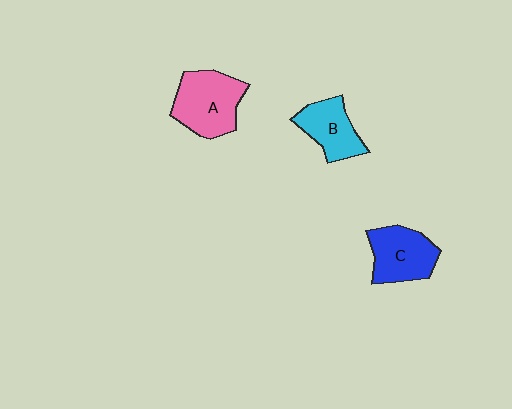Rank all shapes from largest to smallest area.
From largest to smallest: A (pink), C (blue), B (cyan).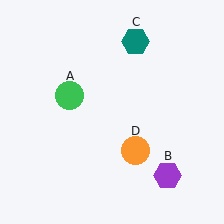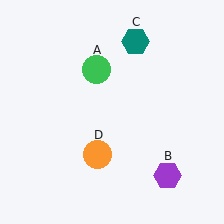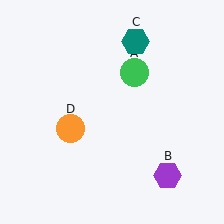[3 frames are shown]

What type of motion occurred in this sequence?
The green circle (object A), orange circle (object D) rotated clockwise around the center of the scene.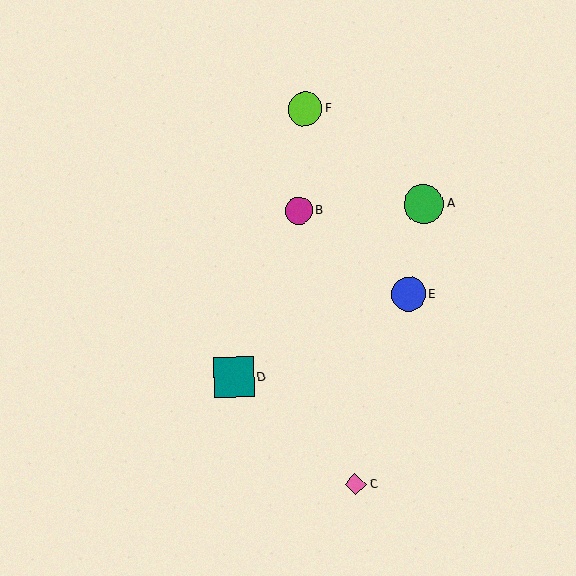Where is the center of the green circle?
The center of the green circle is at (424, 204).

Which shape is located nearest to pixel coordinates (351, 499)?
The pink diamond (labeled C) at (356, 484) is nearest to that location.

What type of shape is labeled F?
Shape F is a lime circle.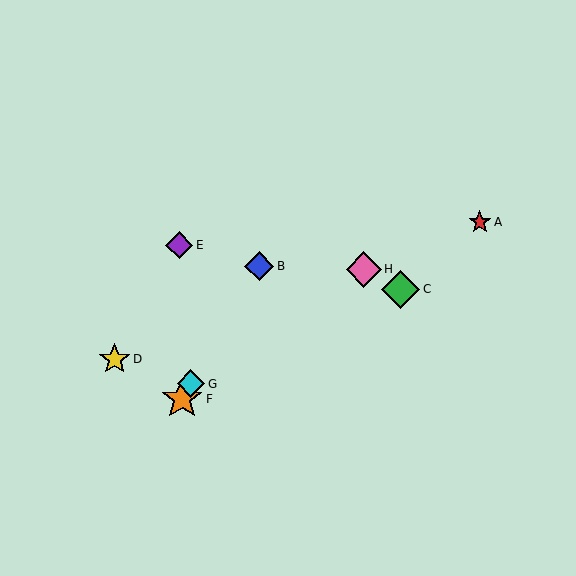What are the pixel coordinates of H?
Object H is at (364, 269).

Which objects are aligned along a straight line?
Objects B, F, G are aligned along a straight line.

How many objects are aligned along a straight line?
3 objects (B, F, G) are aligned along a straight line.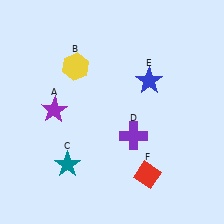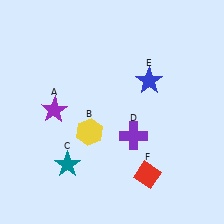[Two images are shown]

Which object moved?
The yellow hexagon (B) moved down.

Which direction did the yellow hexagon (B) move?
The yellow hexagon (B) moved down.